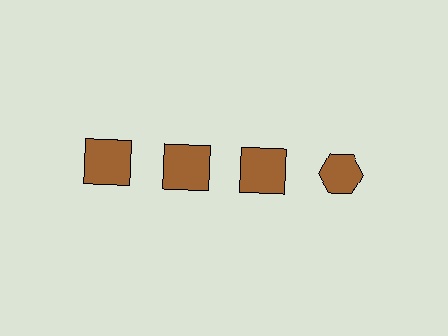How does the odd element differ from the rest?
It has a different shape: hexagon instead of square.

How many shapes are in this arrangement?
There are 4 shapes arranged in a grid pattern.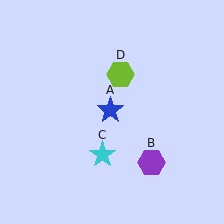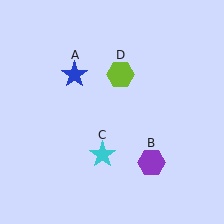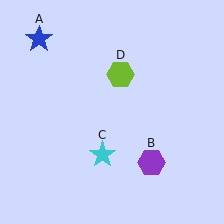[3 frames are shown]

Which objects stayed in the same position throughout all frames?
Purple hexagon (object B) and cyan star (object C) and lime hexagon (object D) remained stationary.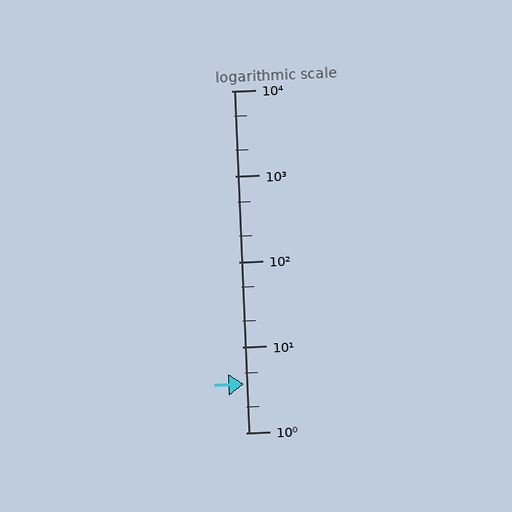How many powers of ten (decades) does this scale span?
The scale spans 4 decades, from 1 to 10000.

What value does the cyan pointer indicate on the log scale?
The pointer indicates approximately 3.7.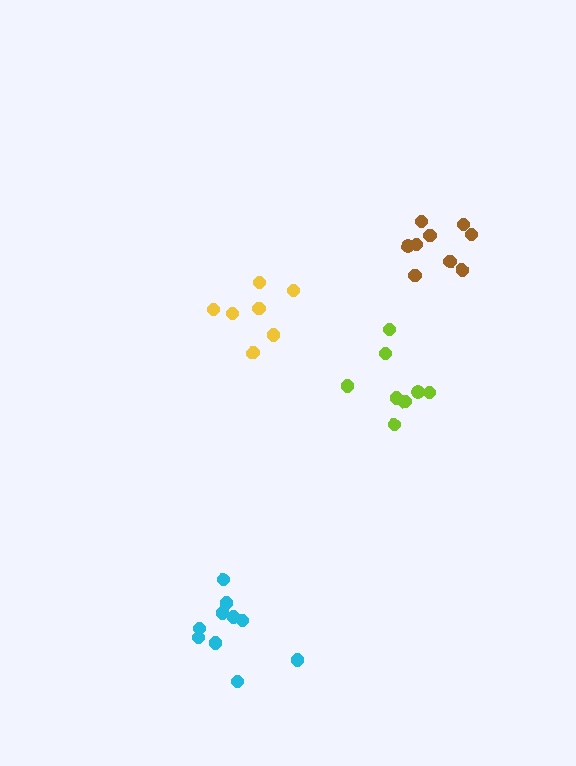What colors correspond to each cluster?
The clusters are colored: lime, brown, yellow, cyan.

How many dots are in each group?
Group 1: 8 dots, Group 2: 9 dots, Group 3: 7 dots, Group 4: 10 dots (34 total).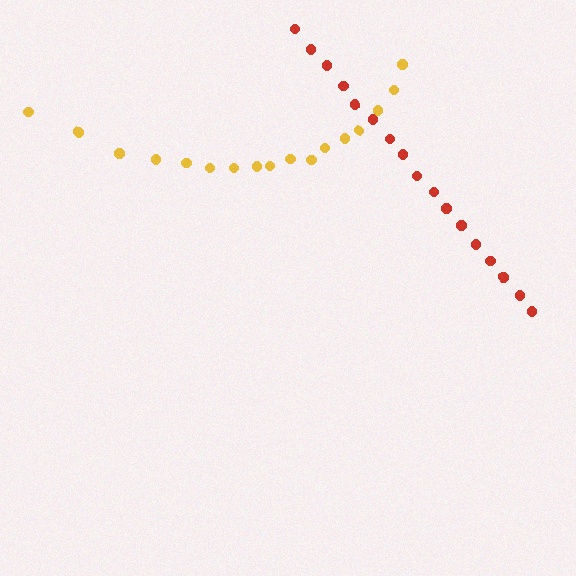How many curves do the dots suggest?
There are 2 distinct paths.